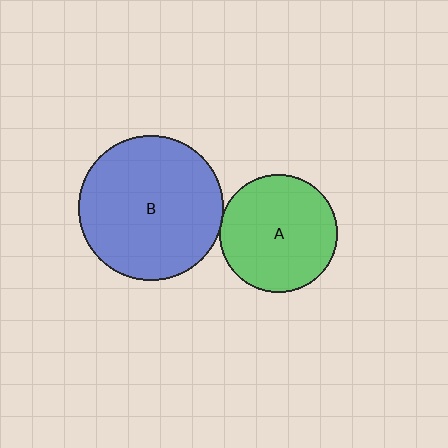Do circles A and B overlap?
Yes.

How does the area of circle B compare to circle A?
Approximately 1.5 times.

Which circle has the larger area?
Circle B (blue).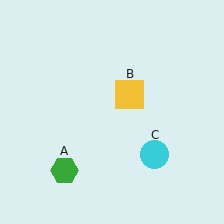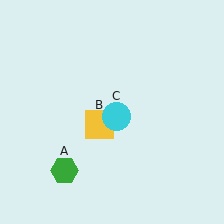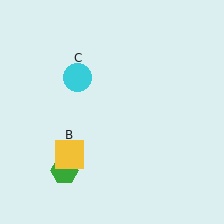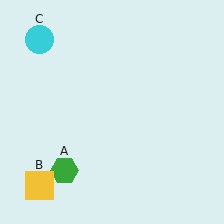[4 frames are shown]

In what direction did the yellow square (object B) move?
The yellow square (object B) moved down and to the left.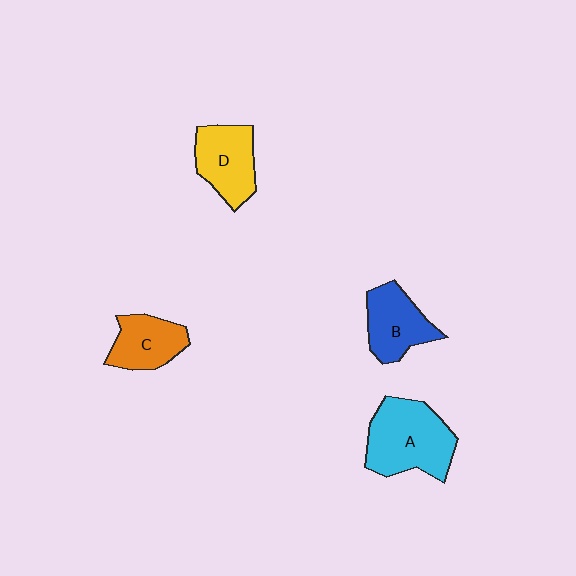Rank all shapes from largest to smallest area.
From largest to smallest: A (cyan), D (yellow), B (blue), C (orange).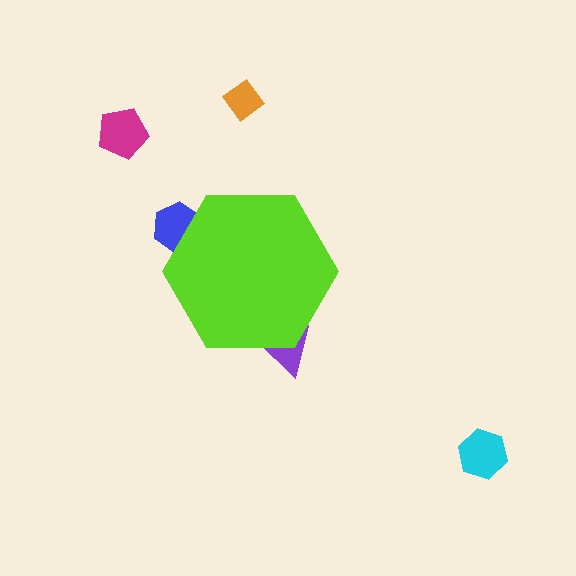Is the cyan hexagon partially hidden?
No, the cyan hexagon is fully visible.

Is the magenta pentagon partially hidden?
No, the magenta pentagon is fully visible.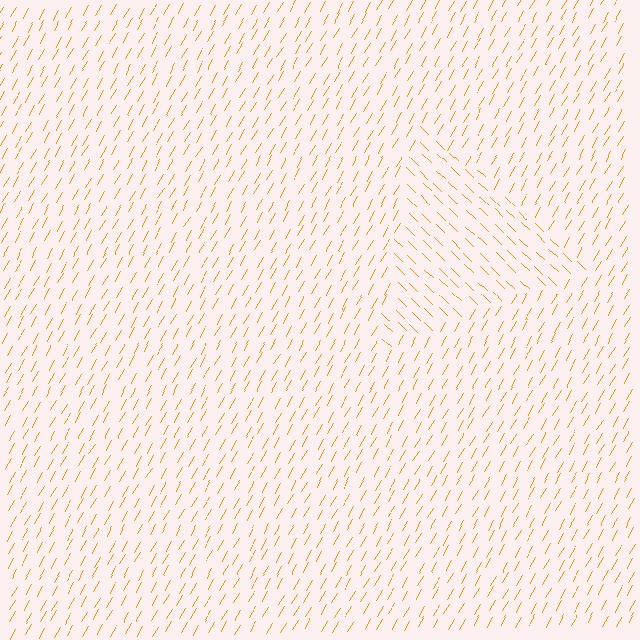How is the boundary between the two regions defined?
The boundary is defined purely by a change in line orientation (approximately 76 degrees difference). All lines are the same color and thickness.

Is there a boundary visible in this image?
Yes, there is a texture boundary formed by a change in line orientation.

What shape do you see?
I see a triangle.